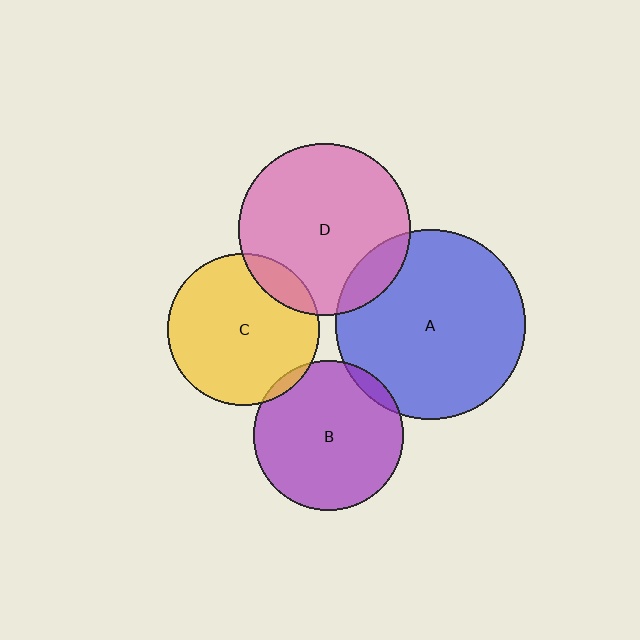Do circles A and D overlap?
Yes.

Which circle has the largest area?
Circle A (blue).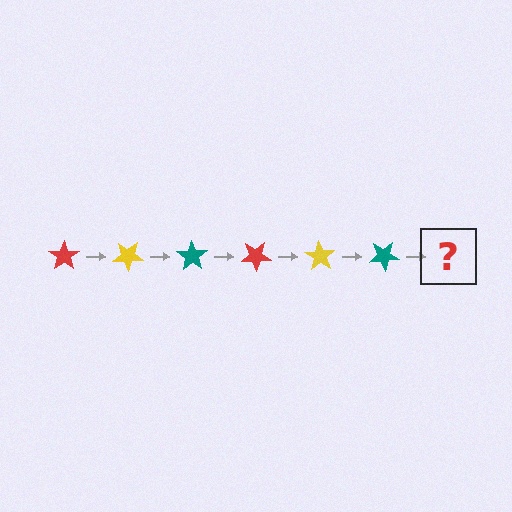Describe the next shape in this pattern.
It should be a red star, rotated 210 degrees from the start.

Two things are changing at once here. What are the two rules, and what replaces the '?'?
The two rules are that it rotates 35 degrees each step and the color cycles through red, yellow, and teal. The '?' should be a red star, rotated 210 degrees from the start.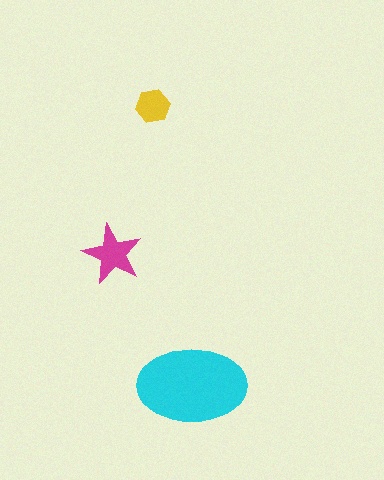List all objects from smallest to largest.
The yellow hexagon, the magenta star, the cyan ellipse.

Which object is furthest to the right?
The cyan ellipse is rightmost.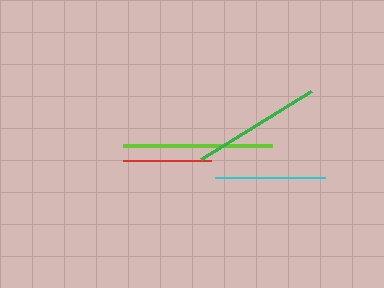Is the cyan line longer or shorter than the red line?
The cyan line is longer than the red line.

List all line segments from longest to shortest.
From longest to shortest: lime, green, cyan, red.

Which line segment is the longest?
The lime line is the longest at approximately 148 pixels.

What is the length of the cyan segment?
The cyan segment is approximately 110 pixels long.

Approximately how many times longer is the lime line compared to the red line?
The lime line is approximately 1.7 times the length of the red line.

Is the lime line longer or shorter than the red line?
The lime line is longer than the red line.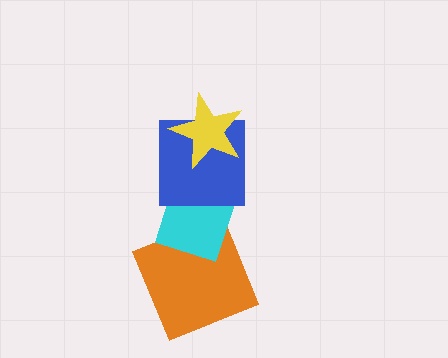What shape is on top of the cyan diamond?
The blue square is on top of the cyan diamond.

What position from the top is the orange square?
The orange square is 4th from the top.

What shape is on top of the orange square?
The cyan diamond is on top of the orange square.